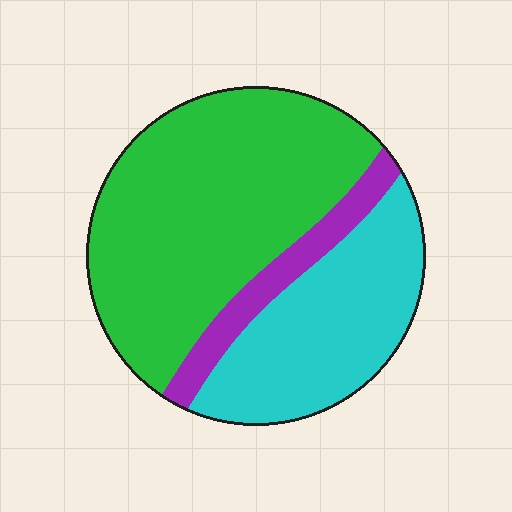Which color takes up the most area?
Green, at roughly 55%.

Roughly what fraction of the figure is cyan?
Cyan covers about 30% of the figure.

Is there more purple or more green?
Green.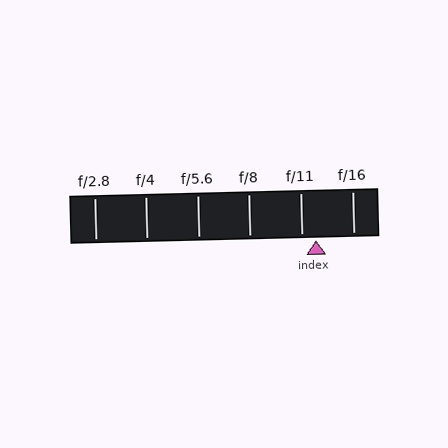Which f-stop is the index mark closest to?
The index mark is closest to f/11.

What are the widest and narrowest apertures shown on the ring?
The widest aperture shown is f/2.8 and the narrowest is f/16.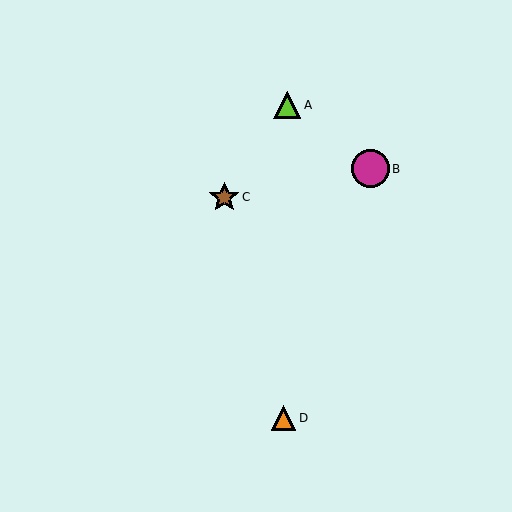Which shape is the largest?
The magenta circle (labeled B) is the largest.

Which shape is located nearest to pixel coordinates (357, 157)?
The magenta circle (labeled B) at (370, 169) is nearest to that location.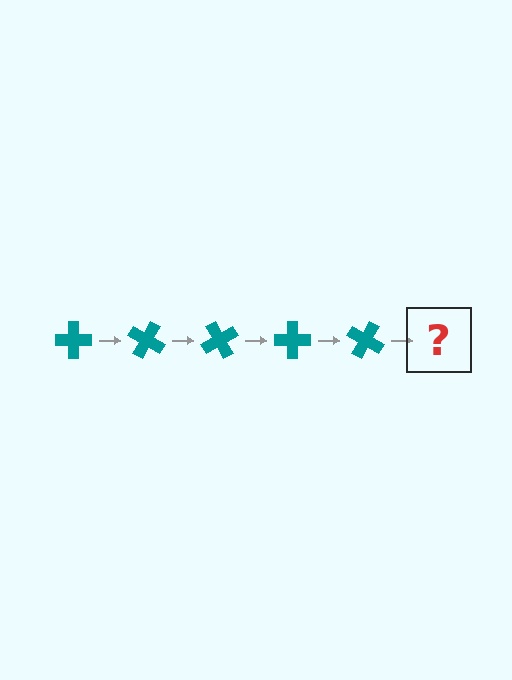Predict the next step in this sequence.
The next step is a teal cross rotated 150 degrees.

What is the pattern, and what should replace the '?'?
The pattern is that the cross rotates 30 degrees each step. The '?' should be a teal cross rotated 150 degrees.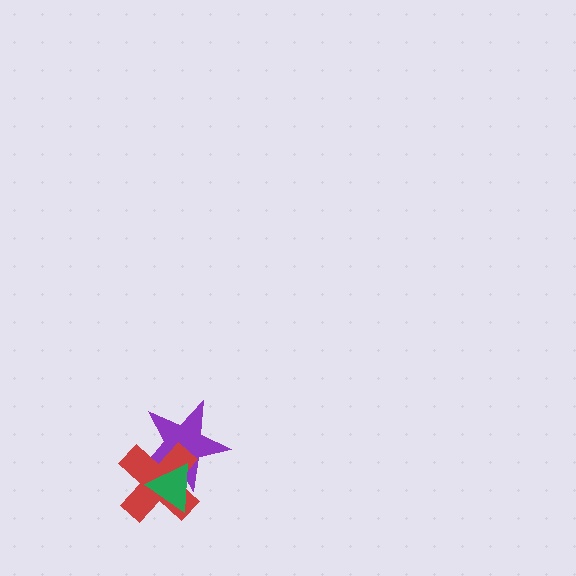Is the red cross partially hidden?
Yes, it is partially covered by another shape.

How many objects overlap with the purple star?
2 objects overlap with the purple star.